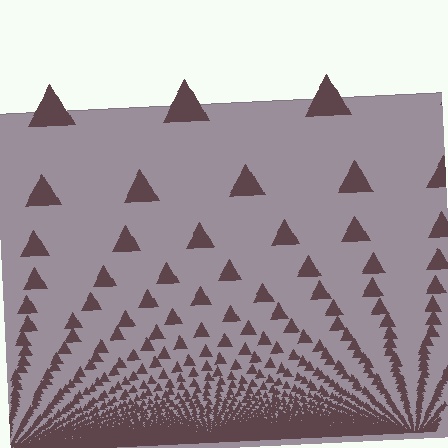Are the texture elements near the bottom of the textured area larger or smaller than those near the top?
Smaller. The gradient is inverted — elements near the bottom are smaller and denser.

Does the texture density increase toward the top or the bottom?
Density increases toward the bottom.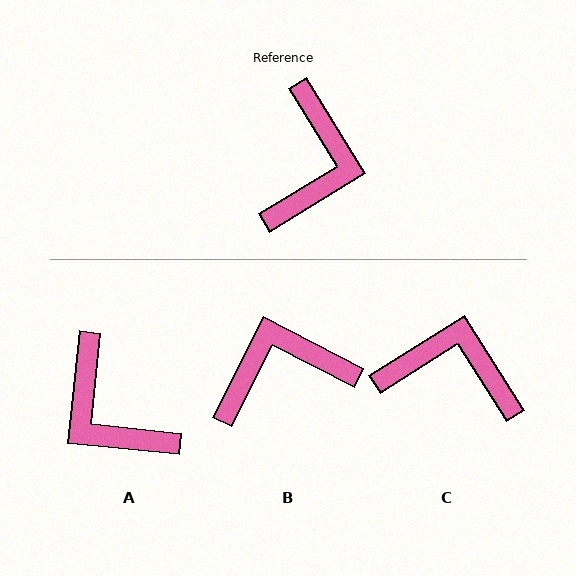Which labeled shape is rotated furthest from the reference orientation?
A, about 127 degrees away.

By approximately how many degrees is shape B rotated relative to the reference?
Approximately 121 degrees counter-clockwise.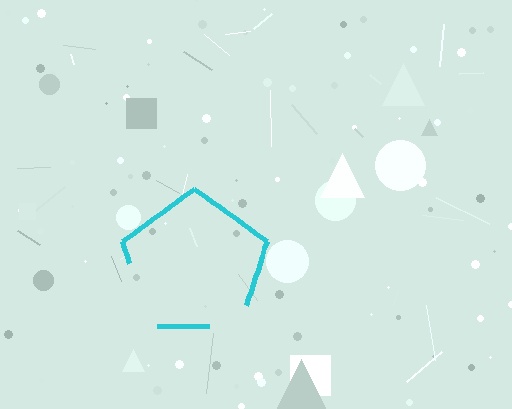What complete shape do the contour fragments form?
The contour fragments form a pentagon.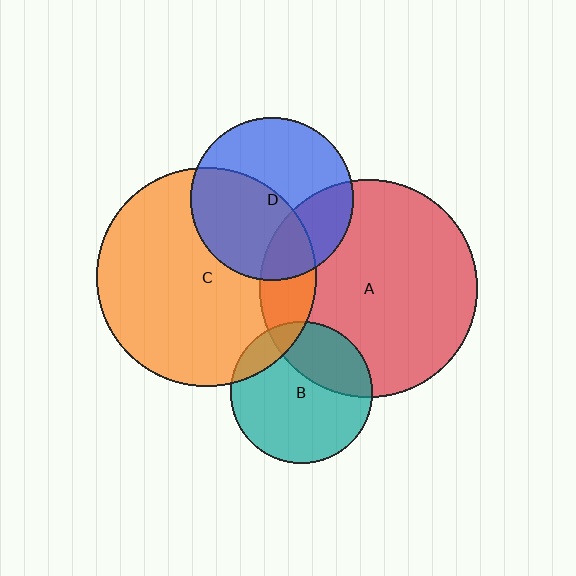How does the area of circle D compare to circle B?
Approximately 1.3 times.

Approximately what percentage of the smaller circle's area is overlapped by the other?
Approximately 30%.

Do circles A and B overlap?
Yes.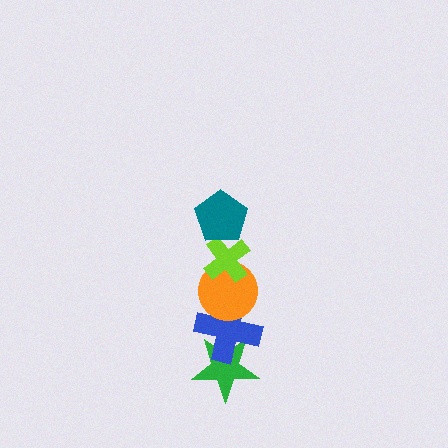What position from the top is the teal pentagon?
The teal pentagon is 1st from the top.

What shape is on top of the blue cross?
The orange circle is on top of the blue cross.